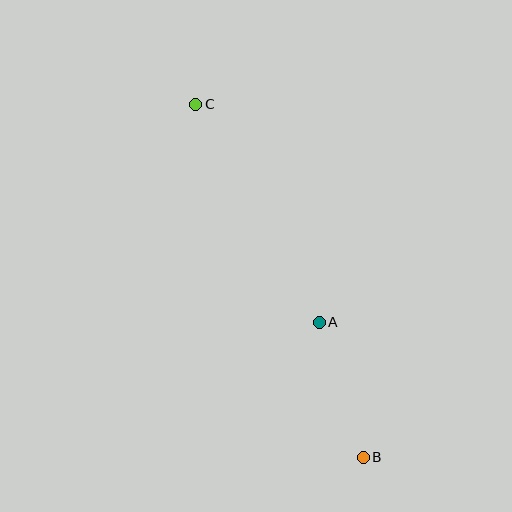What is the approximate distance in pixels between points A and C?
The distance between A and C is approximately 251 pixels.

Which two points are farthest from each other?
Points B and C are farthest from each other.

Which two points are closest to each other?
Points A and B are closest to each other.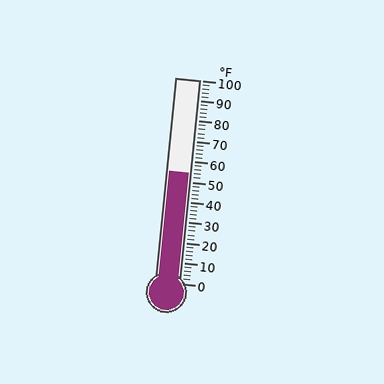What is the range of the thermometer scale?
The thermometer scale ranges from 0°F to 100°F.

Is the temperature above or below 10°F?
The temperature is above 10°F.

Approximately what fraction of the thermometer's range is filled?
The thermometer is filled to approximately 55% of its range.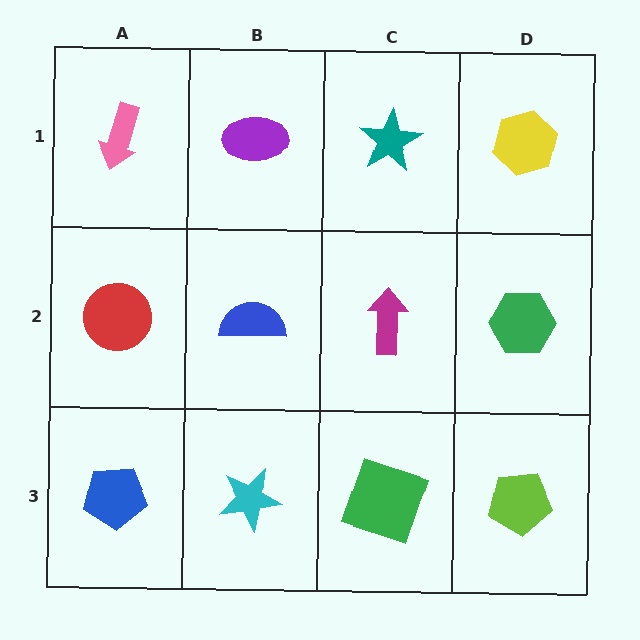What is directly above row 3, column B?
A blue semicircle.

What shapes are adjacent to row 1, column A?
A red circle (row 2, column A), a purple ellipse (row 1, column B).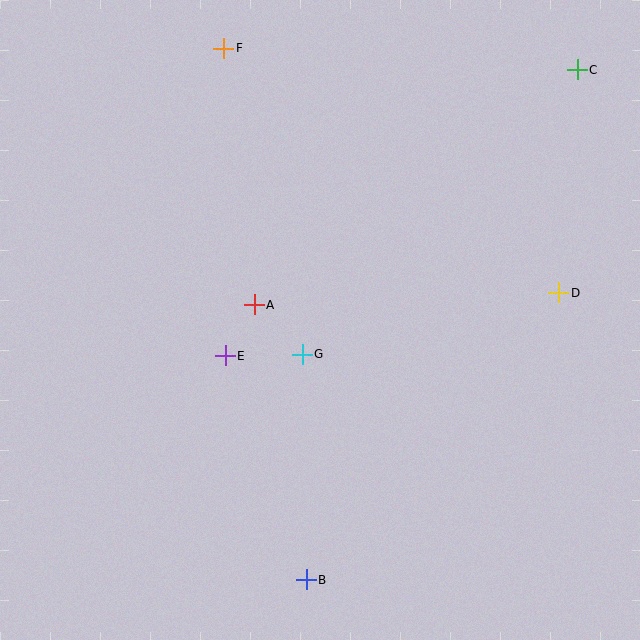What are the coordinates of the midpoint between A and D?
The midpoint between A and D is at (406, 299).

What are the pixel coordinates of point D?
Point D is at (559, 293).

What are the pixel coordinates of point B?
Point B is at (306, 580).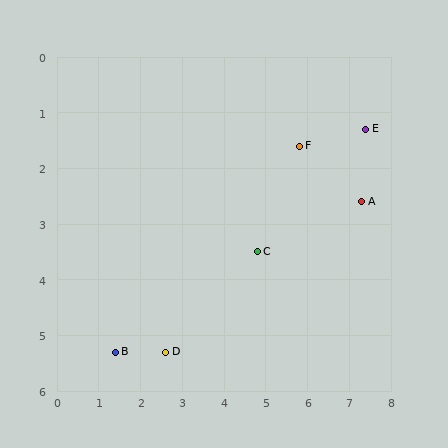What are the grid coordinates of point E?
Point E is at approximately (7.4, 1.3).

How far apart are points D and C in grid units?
Points D and C are about 2.8 grid units apart.